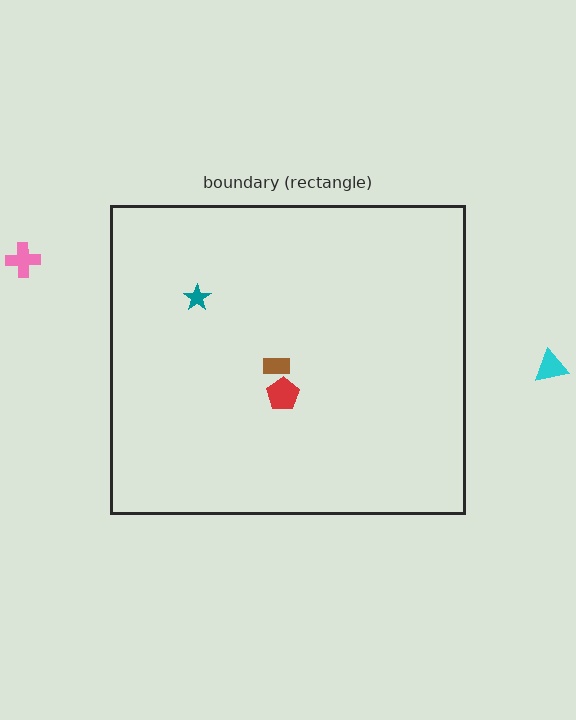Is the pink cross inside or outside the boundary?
Outside.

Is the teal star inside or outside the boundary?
Inside.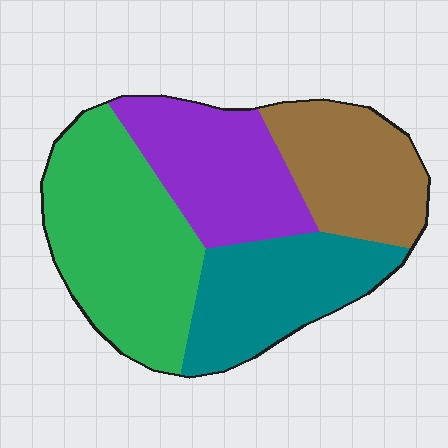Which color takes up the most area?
Green, at roughly 35%.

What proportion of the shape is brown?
Brown takes up about one fifth (1/5) of the shape.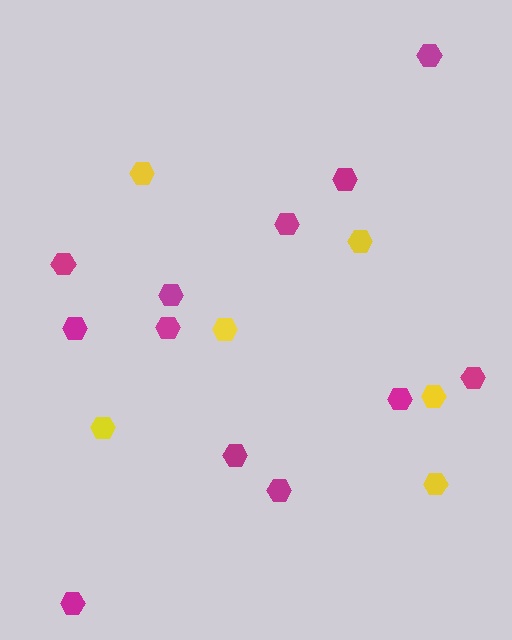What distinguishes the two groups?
There are 2 groups: one group of yellow hexagons (6) and one group of magenta hexagons (12).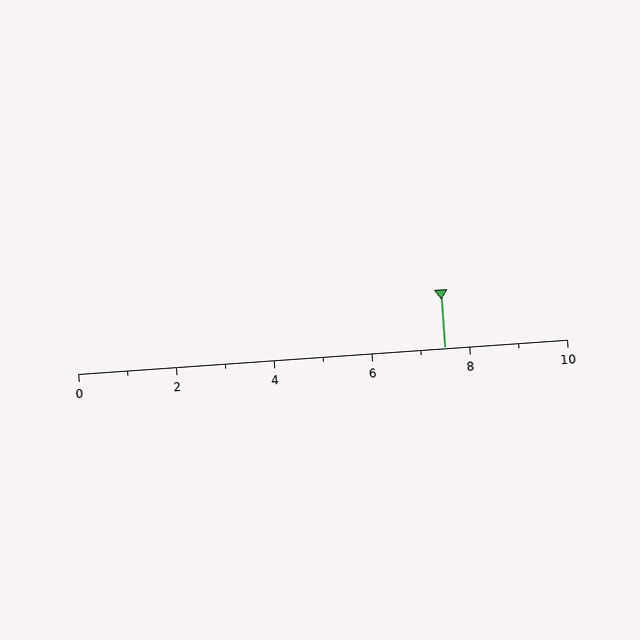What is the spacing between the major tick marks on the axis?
The major ticks are spaced 2 apart.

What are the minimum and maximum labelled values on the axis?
The axis runs from 0 to 10.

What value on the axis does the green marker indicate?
The marker indicates approximately 7.5.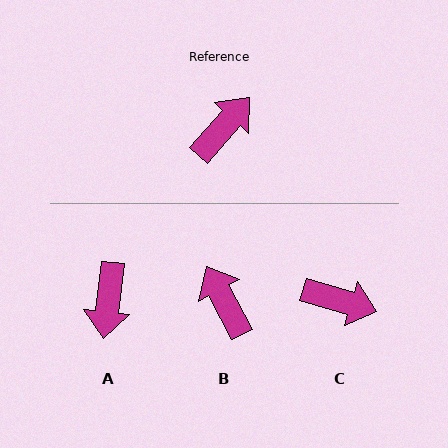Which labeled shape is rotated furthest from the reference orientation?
A, about 145 degrees away.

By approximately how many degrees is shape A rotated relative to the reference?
Approximately 145 degrees clockwise.